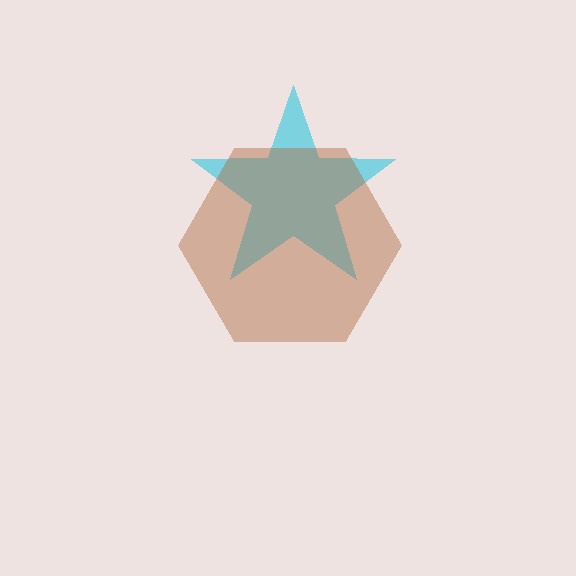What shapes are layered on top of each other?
The layered shapes are: a cyan star, a brown hexagon.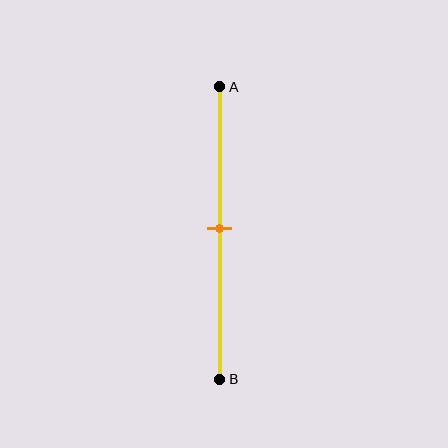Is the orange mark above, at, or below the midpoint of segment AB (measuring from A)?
The orange mark is approximately at the midpoint of segment AB.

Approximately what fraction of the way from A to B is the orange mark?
The orange mark is approximately 50% of the way from A to B.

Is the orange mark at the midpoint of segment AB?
Yes, the mark is approximately at the midpoint.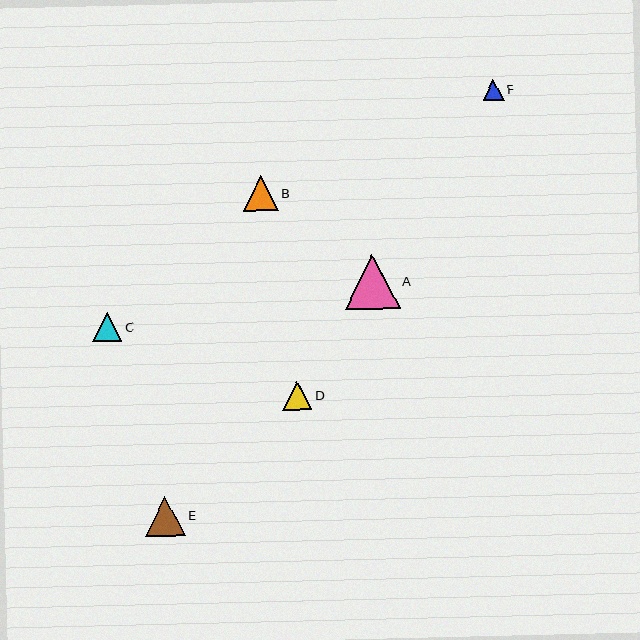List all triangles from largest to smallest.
From largest to smallest: A, E, B, D, C, F.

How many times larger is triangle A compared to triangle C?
Triangle A is approximately 1.9 times the size of triangle C.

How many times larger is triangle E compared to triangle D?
Triangle E is approximately 1.4 times the size of triangle D.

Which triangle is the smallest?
Triangle F is the smallest with a size of approximately 20 pixels.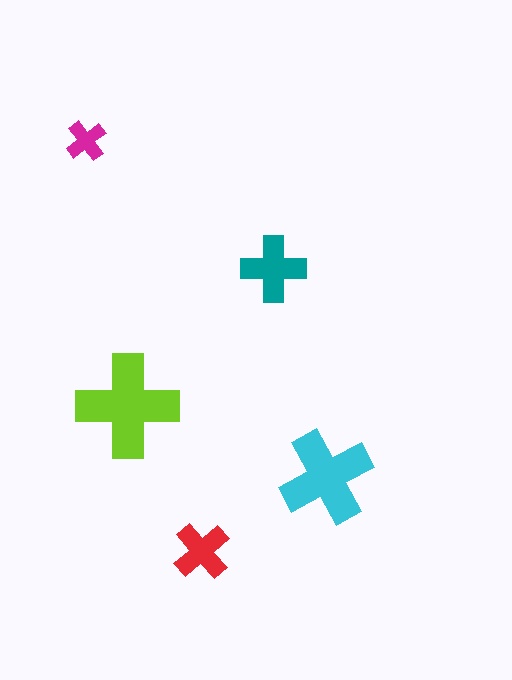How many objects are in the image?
There are 5 objects in the image.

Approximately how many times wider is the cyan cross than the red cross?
About 1.5 times wider.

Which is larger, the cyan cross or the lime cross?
The lime one.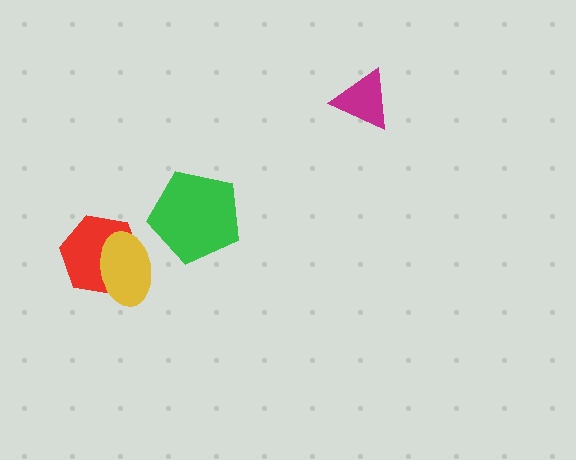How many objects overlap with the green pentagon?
0 objects overlap with the green pentagon.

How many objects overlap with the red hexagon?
1 object overlaps with the red hexagon.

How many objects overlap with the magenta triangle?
0 objects overlap with the magenta triangle.